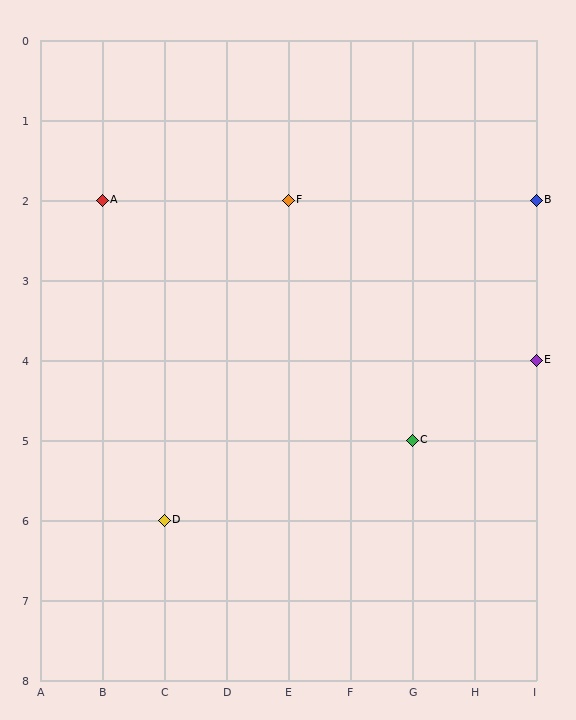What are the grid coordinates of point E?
Point E is at grid coordinates (I, 4).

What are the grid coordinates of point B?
Point B is at grid coordinates (I, 2).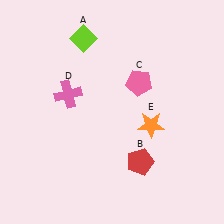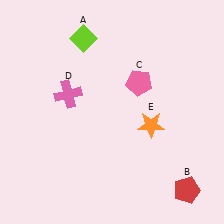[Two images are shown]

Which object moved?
The red pentagon (B) moved right.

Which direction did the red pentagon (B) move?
The red pentagon (B) moved right.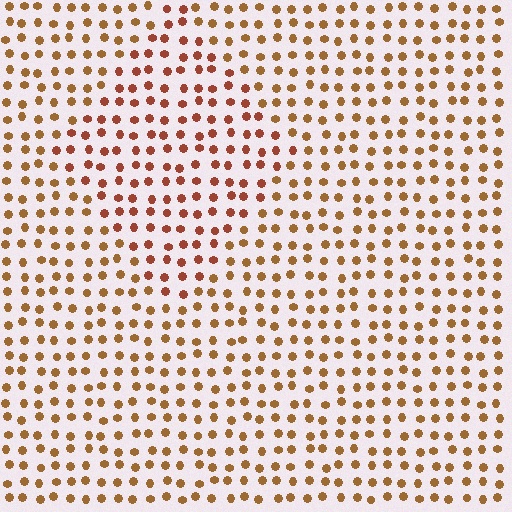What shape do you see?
I see a diamond.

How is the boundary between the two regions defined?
The boundary is defined purely by a slight shift in hue (about 23 degrees). Spacing, size, and orientation are identical on both sides.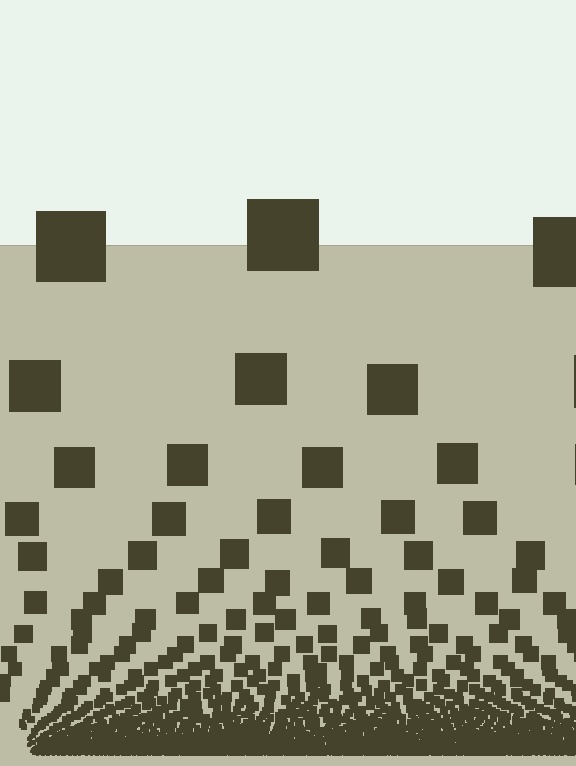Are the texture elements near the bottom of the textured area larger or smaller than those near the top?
Smaller. The gradient is inverted — elements near the bottom are smaller and denser.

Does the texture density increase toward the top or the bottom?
Density increases toward the bottom.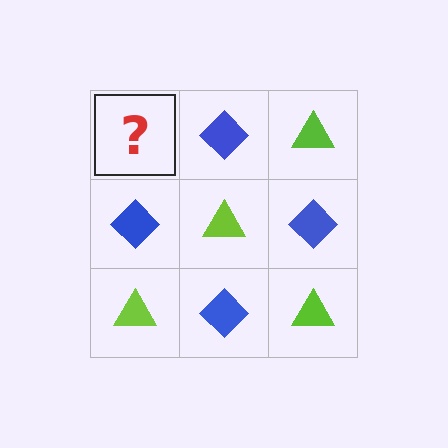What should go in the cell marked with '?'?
The missing cell should contain a lime triangle.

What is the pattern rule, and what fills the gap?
The rule is that it alternates lime triangle and blue diamond in a checkerboard pattern. The gap should be filled with a lime triangle.